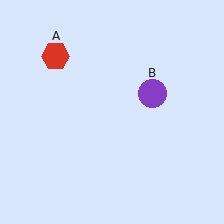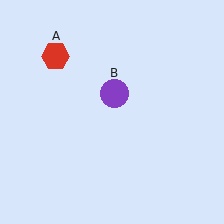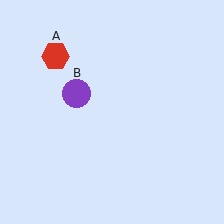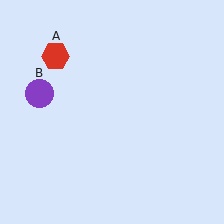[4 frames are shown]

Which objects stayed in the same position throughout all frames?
Red hexagon (object A) remained stationary.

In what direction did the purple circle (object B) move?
The purple circle (object B) moved left.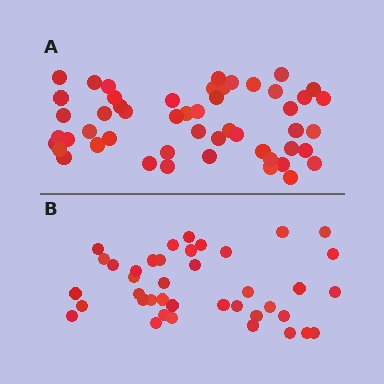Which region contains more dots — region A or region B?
Region A (the top region) has more dots.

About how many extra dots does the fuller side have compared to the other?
Region A has roughly 12 or so more dots than region B.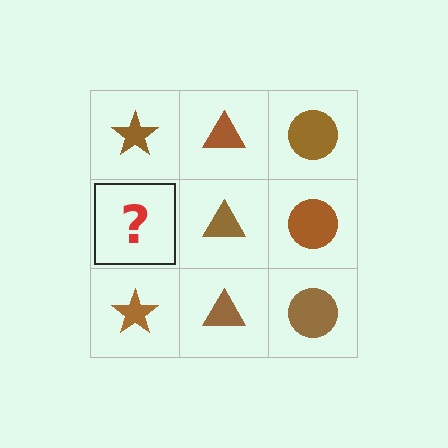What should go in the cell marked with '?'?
The missing cell should contain a brown star.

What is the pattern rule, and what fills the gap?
The rule is that each column has a consistent shape. The gap should be filled with a brown star.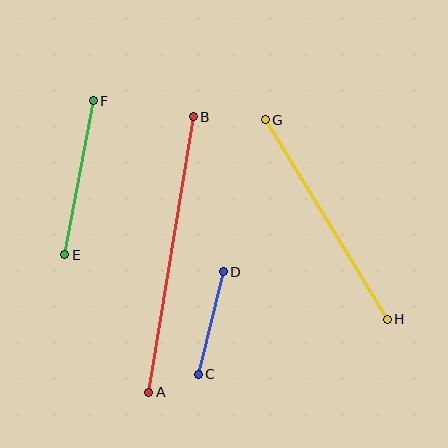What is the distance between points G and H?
The distance is approximately 234 pixels.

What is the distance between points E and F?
The distance is approximately 157 pixels.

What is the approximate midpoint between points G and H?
The midpoint is at approximately (326, 219) pixels.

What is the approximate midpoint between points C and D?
The midpoint is at approximately (211, 323) pixels.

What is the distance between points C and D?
The distance is approximately 105 pixels.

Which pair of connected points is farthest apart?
Points A and B are farthest apart.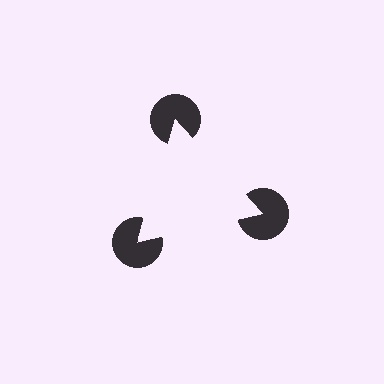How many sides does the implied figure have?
3 sides.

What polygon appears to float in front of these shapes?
An illusory triangle — its edges are inferred from the aligned wedge cuts in the pac-man discs, not physically drawn.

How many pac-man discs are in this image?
There are 3 — one at each vertex of the illusory triangle.